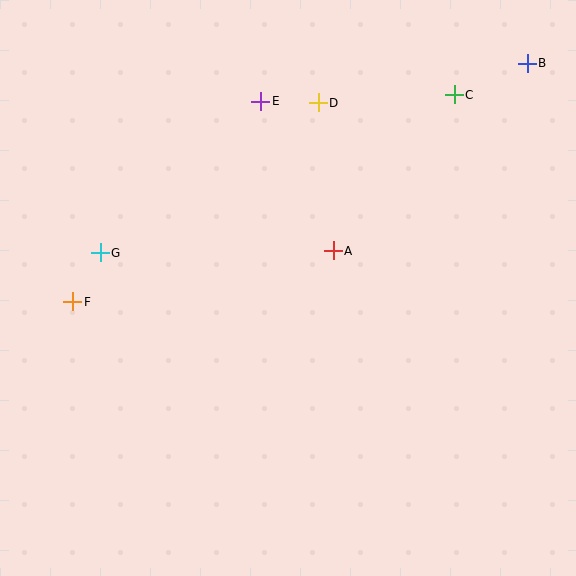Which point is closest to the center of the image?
Point A at (333, 251) is closest to the center.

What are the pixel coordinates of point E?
Point E is at (261, 101).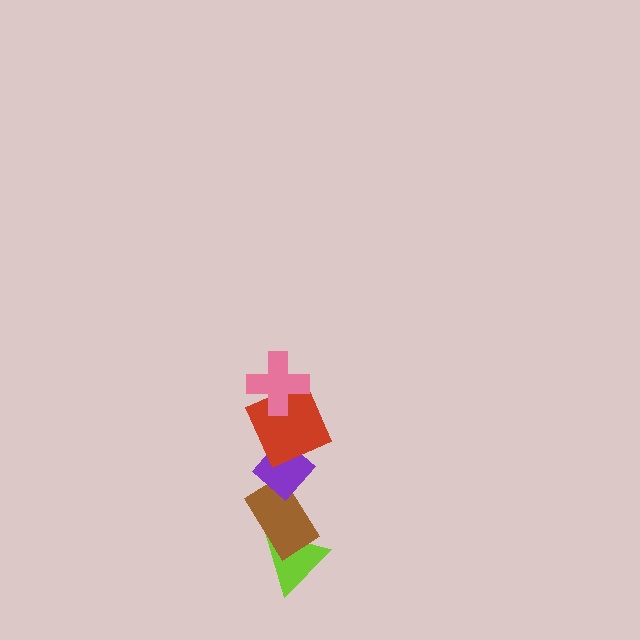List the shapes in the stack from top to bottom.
From top to bottom: the pink cross, the red square, the purple diamond, the brown rectangle, the lime triangle.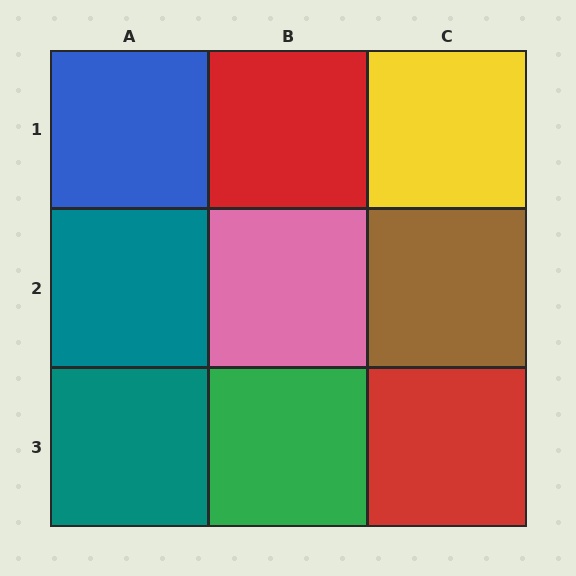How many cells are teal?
2 cells are teal.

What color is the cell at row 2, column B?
Pink.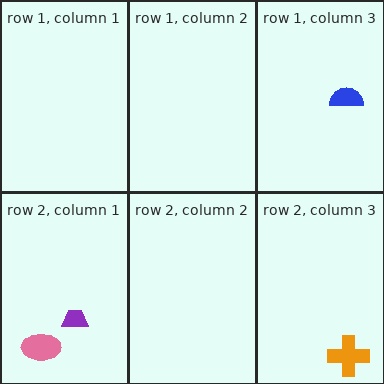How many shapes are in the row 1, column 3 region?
1.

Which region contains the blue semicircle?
The row 1, column 3 region.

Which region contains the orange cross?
The row 2, column 3 region.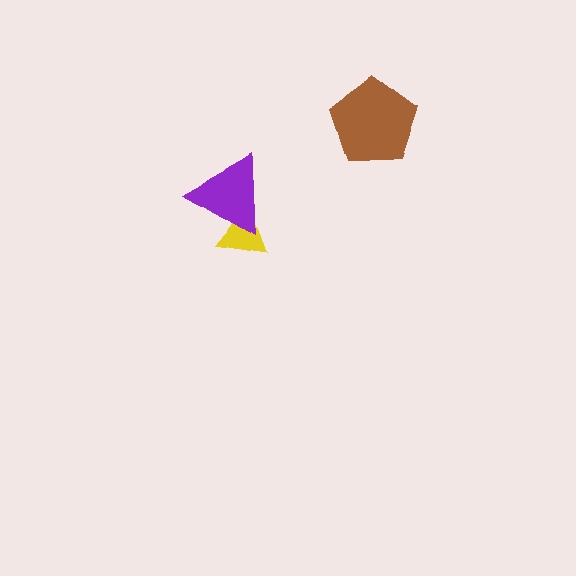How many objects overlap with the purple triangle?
1 object overlaps with the purple triangle.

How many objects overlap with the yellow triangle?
1 object overlaps with the yellow triangle.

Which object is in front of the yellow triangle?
The purple triangle is in front of the yellow triangle.